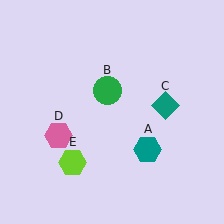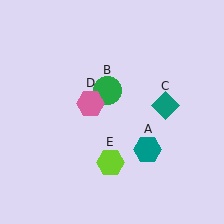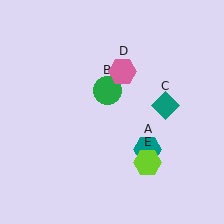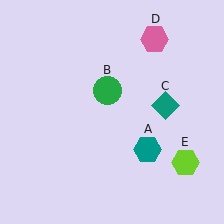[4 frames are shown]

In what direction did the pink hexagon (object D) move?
The pink hexagon (object D) moved up and to the right.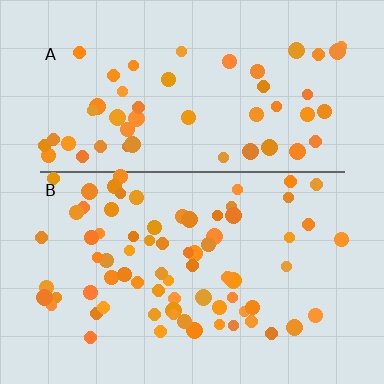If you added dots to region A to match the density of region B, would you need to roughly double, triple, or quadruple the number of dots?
Approximately double.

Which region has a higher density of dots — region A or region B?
B (the bottom).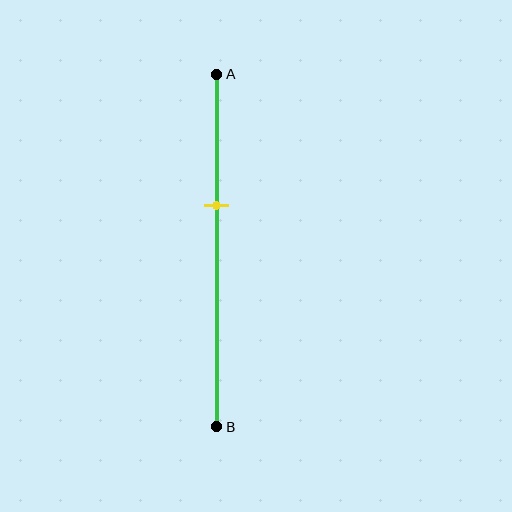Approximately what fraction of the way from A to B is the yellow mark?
The yellow mark is approximately 35% of the way from A to B.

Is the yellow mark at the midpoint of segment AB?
No, the mark is at about 35% from A, not at the 50% midpoint.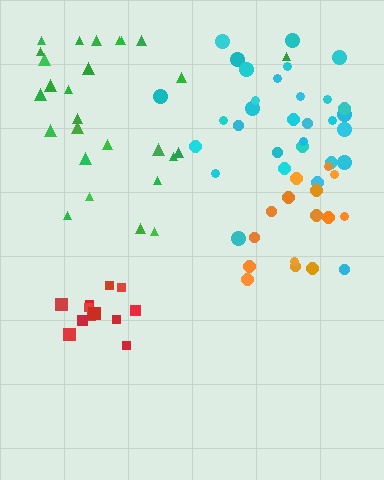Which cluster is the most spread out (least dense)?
Green.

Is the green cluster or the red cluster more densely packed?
Red.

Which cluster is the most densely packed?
Red.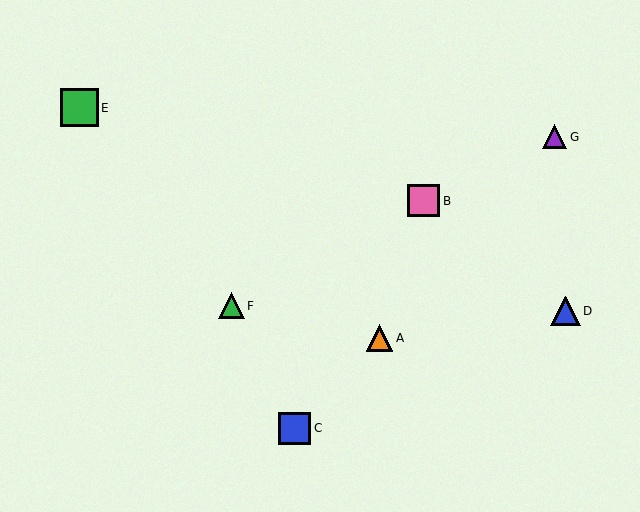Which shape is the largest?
The green square (labeled E) is the largest.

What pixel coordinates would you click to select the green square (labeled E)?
Click at (79, 108) to select the green square E.